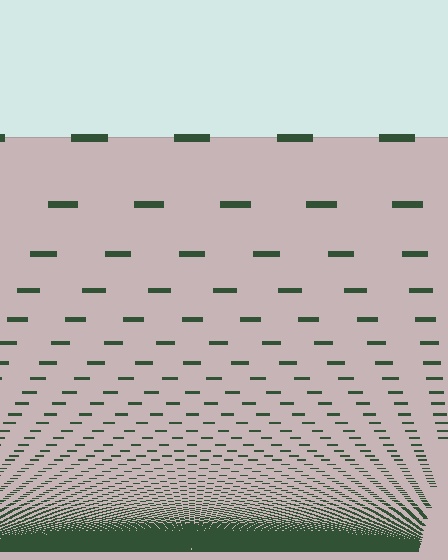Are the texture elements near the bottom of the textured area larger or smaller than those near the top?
Smaller. The gradient is inverted — elements near the bottom are smaller and denser.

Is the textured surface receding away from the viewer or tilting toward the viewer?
The surface appears to tilt toward the viewer. Texture elements get larger and sparser toward the top.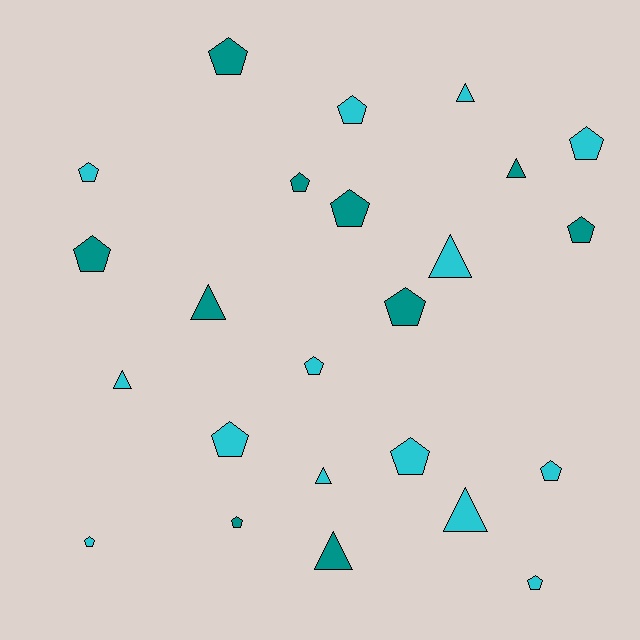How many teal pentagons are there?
There are 7 teal pentagons.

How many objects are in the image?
There are 24 objects.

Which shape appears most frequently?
Pentagon, with 16 objects.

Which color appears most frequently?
Cyan, with 14 objects.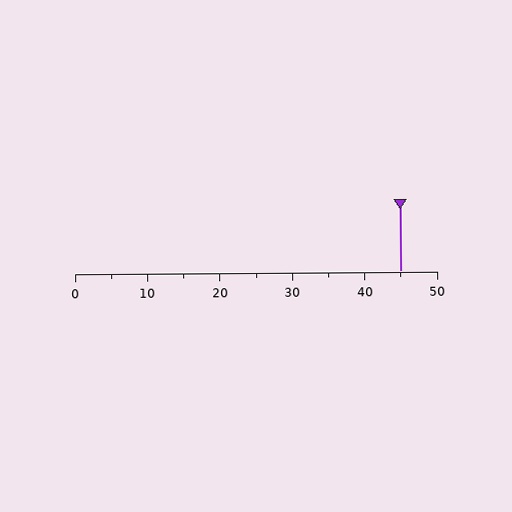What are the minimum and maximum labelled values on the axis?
The axis runs from 0 to 50.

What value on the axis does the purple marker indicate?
The marker indicates approximately 45.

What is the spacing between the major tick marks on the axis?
The major ticks are spaced 10 apart.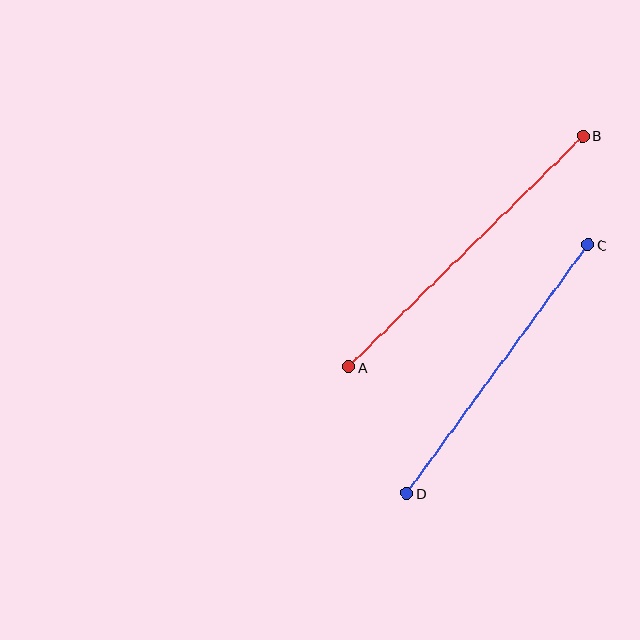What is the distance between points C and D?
The distance is approximately 308 pixels.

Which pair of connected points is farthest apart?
Points A and B are farthest apart.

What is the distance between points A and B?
The distance is approximately 329 pixels.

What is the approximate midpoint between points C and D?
The midpoint is at approximately (497, 369) pixels.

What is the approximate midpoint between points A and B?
The midpoint is at approximately (466, 251) pixels.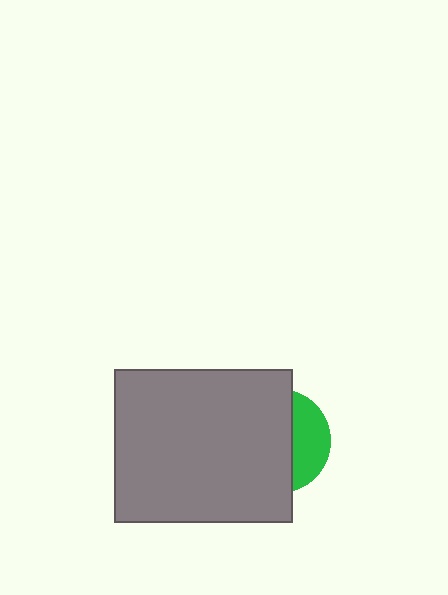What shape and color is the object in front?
The object in front is a gray rectangle.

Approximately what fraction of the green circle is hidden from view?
Roughly 67% of the green circle is hidden behind the gray rectangle.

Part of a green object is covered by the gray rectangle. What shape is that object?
It is a circle.